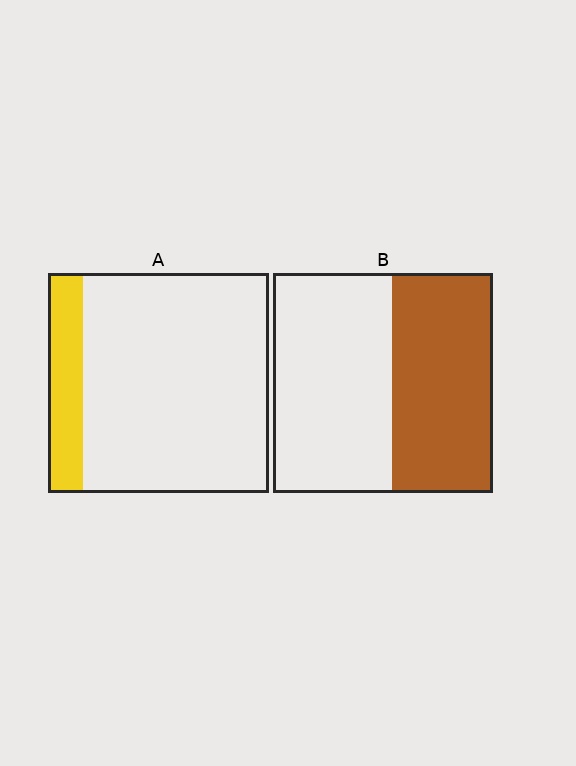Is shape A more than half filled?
No.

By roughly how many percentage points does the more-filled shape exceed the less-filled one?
By roughly 30 percentage points (B over A).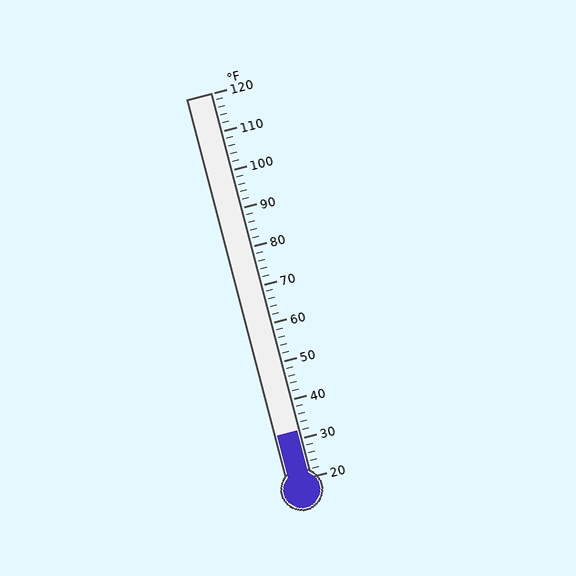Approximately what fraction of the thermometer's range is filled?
The thermometer is filled to approximately 10% of its range.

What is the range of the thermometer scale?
The thermometer scale ranges from 20°F to 120°F.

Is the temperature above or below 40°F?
The temperature is below 40°F.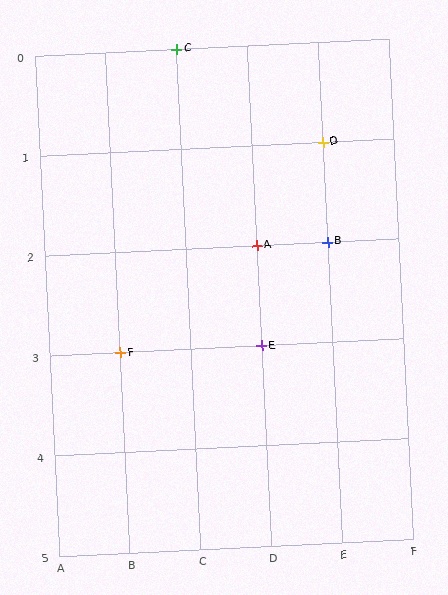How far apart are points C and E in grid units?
Points C and E are 1 column and 3 rows apart (about 3.2 grid units diagonally).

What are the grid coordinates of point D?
Point D is at grid coordinates (E, 1).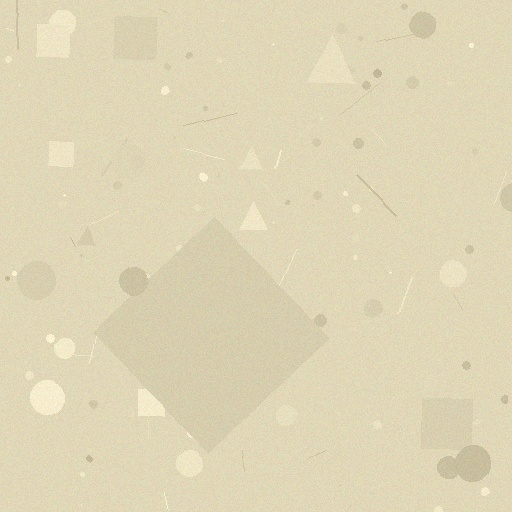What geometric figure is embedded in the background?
A diamond is embedded in the background.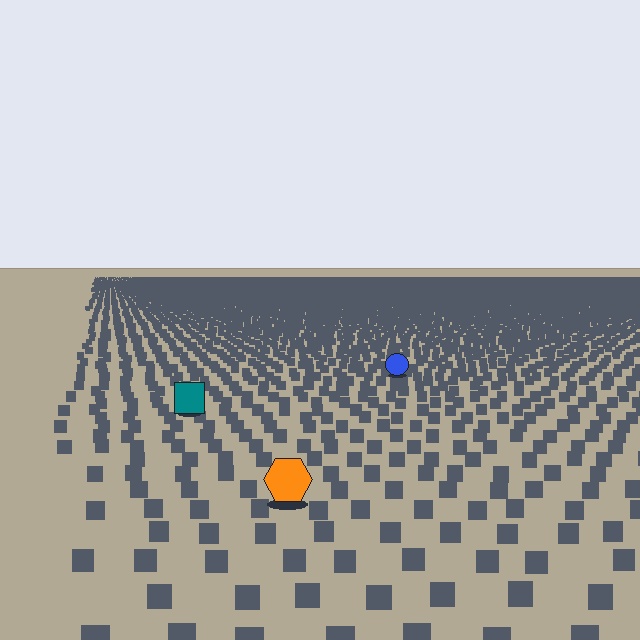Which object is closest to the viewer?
The orange hexagon is closest. The texture marks near it are larger and more spread out.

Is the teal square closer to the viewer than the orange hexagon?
No. The orange hexagon is closer — you can tell from the texture gradient: the ground texture is coarser near it.